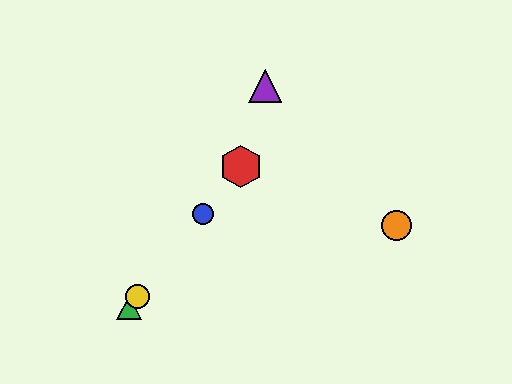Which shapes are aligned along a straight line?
The red hexagon, the blue circle, the green triangle, the yellow circle are aligned along a straight line.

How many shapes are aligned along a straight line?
4 shapes (the red hexagon, the blue circle, the green triangle, the yellow circle) are aligned along a straight line.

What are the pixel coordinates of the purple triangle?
The purple triangle is at (265, 86).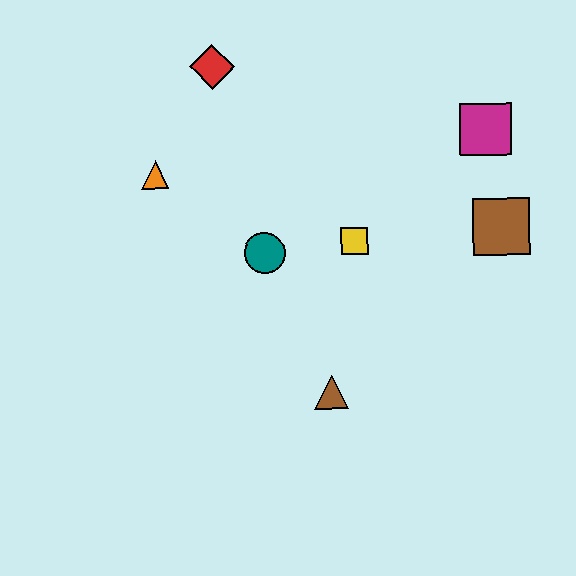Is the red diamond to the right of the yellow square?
No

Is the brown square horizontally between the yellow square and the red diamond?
No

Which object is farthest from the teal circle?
The magenta square is farthest from the teal circle.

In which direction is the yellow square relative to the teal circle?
The yellow square is to the right of the teal circle.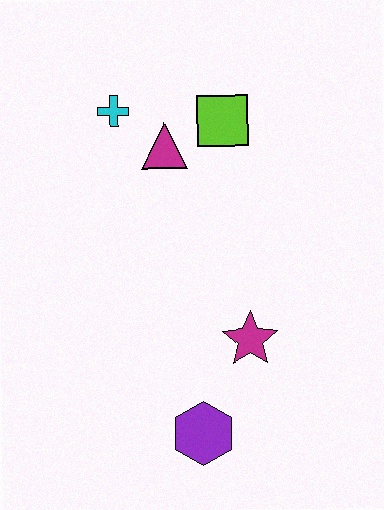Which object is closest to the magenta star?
The purple hexagon is closest to the magenta star.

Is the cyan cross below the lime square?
No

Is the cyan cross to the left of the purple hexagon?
Yes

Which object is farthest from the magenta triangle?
The purple hexagon is farthest from the magenta triangle.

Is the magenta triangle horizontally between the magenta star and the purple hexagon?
No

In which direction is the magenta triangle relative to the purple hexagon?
The magenta triangle is above the purple hexagon.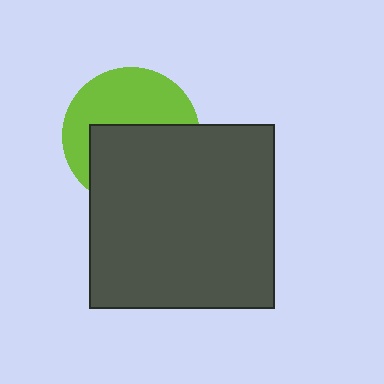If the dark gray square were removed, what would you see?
You would see the complete lime circle.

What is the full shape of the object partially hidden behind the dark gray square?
The partially hidden object is a lime circle.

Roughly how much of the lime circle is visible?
About half of it is visible (roughly 48%).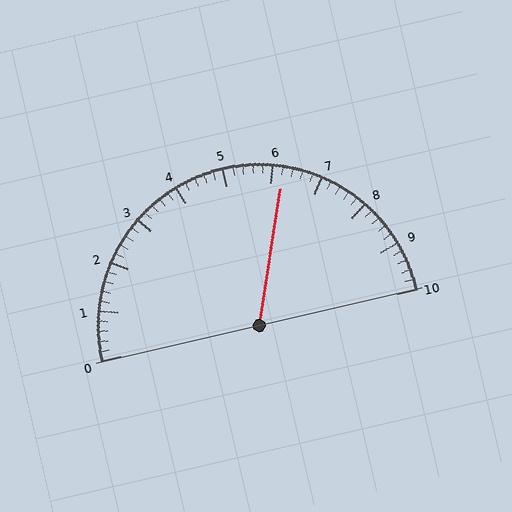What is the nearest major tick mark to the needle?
The nearest major tick mark is 6.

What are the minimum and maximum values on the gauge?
The gauge ranges from 0 to 10.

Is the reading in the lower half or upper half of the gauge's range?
The reading is in the upper half of the range (0 to 10).